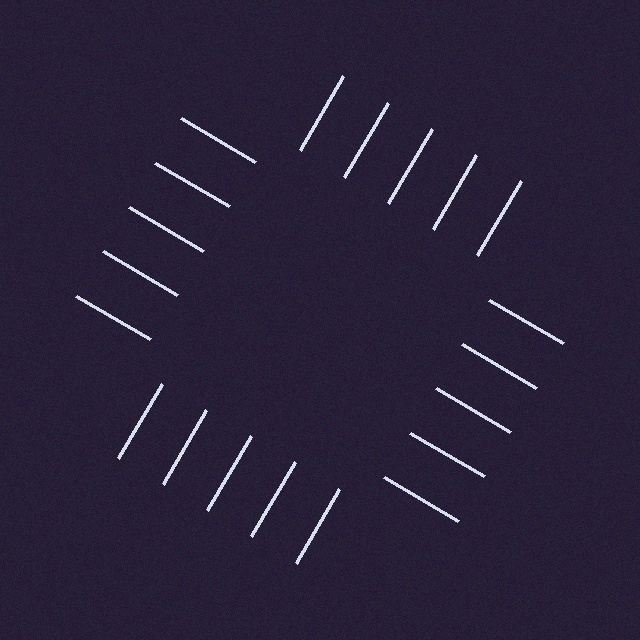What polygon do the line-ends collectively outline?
An illusory square — the line segments terminate on its edges but no continuous stroke is drawn.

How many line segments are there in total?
20 — 5 along each of the 4 edges.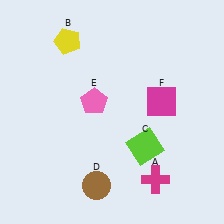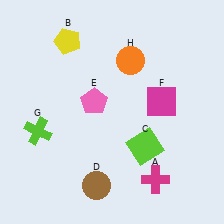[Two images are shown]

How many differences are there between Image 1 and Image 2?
There are 2 differences between the two images.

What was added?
A lime cross (G), an orange circle (H) were added in Image 2.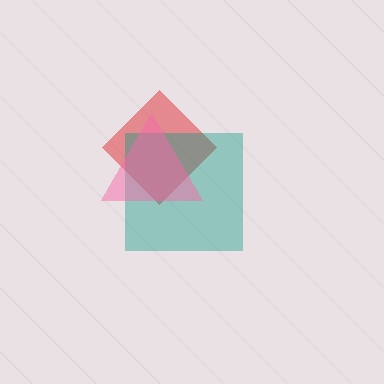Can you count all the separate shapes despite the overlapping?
Yes, there are 3 separate shapes.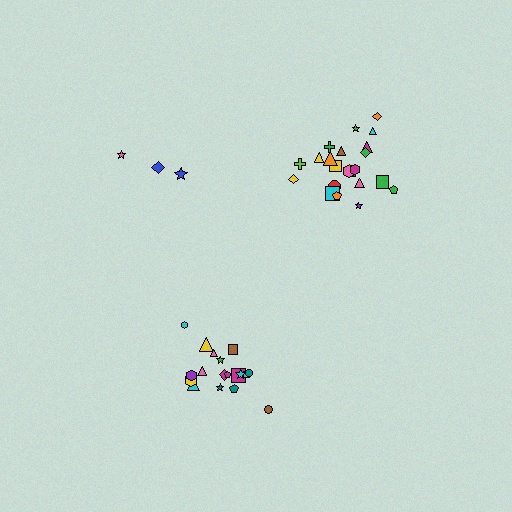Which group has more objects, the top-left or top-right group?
The top-right group.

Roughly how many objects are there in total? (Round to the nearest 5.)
Roughly 45 objects in total.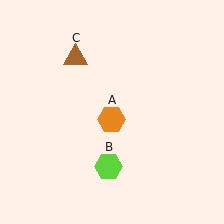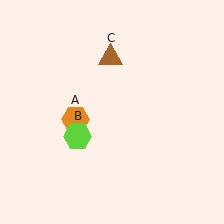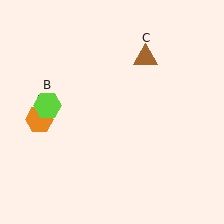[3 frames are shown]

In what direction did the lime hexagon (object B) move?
The lime hexagon (object B) moved up and to the left.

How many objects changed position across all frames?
3 objects changed position: orange hexagon (object A), lime hexagon (object B), brown triangle (object C).